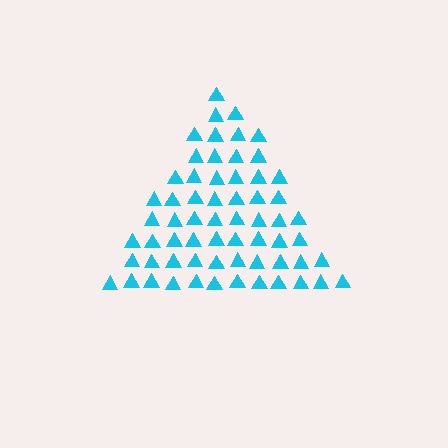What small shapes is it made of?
It is made of small triangles.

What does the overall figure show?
The overall figure shows a triangle.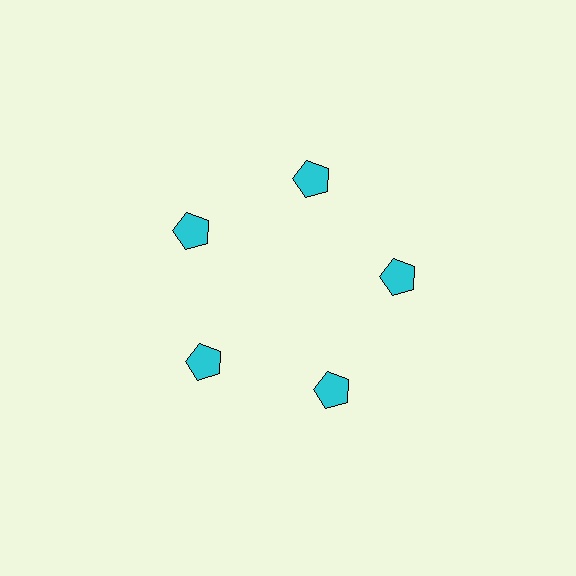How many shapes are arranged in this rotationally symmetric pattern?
There are 5 shapes, arranged in 5 groups of 1.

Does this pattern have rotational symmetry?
Yes, this pattern has 5-fold rotational symmetry. It looks the same after rotating 72 degrees around the center.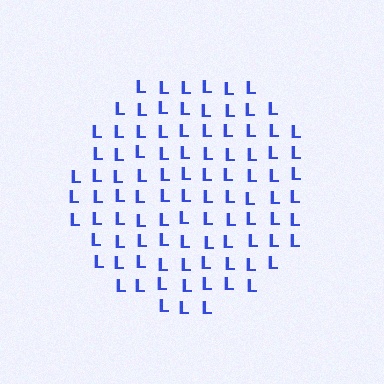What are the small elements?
The small elements are letter L's.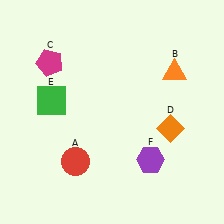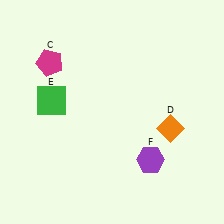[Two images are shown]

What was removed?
The red circle (A), the orange triangle (B) were removed in Image 2.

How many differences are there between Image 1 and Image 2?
There are 2 differences between the two images.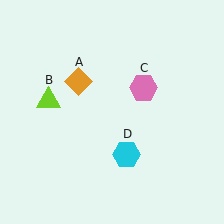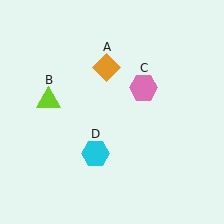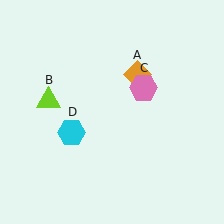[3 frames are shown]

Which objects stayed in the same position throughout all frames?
Lime triangle (object B) and pink hexagon (object C) remained stationary.